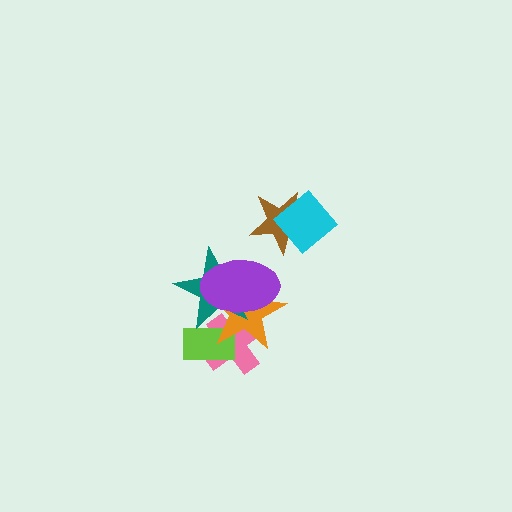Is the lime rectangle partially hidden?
Yes, it is partially covered by another shape.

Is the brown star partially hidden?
Yes, it is partially covered by another shape.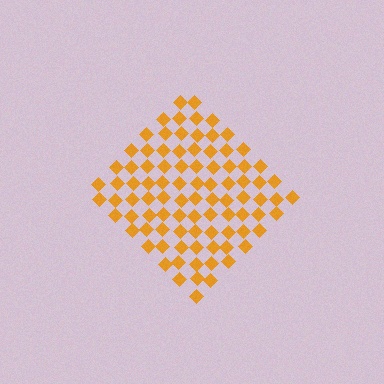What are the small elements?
The small elements are diamonds.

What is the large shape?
The large shape is a diamond.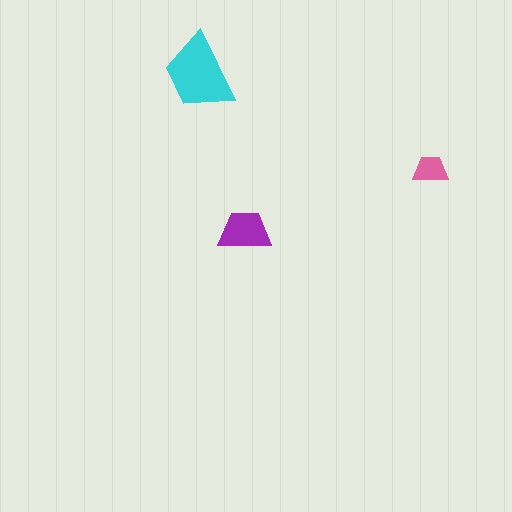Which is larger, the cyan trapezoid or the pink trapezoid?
The cyan one.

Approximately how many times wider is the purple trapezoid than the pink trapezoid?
About 1.5 times wider.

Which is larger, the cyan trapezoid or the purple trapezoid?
The cyan one.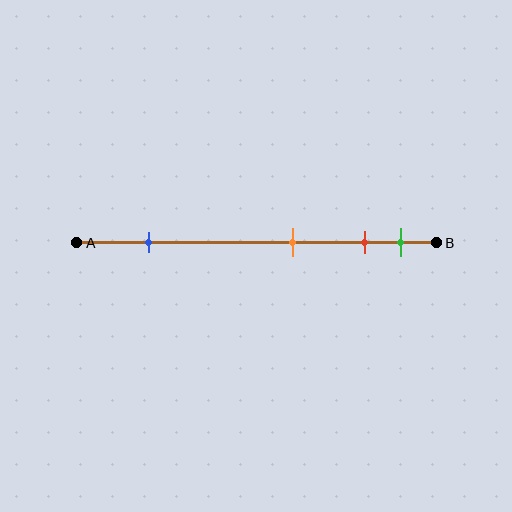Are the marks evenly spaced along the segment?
No, the marks are not evenly spaced.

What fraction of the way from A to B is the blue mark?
The blue mark is approximately 20% (0.2) of the way from A to B.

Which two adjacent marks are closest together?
The red and green marks are the closest adjacent pair.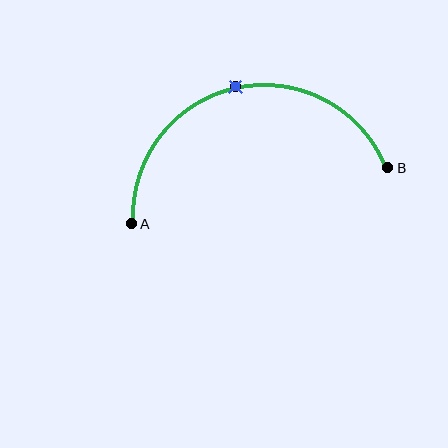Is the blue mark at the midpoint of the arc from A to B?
Yes. The blue mark lies on the arc at equal arc-length from both A and B — it is the arc midpoint.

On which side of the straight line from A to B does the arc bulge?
The arc bulges above the straight line connecting A and B.